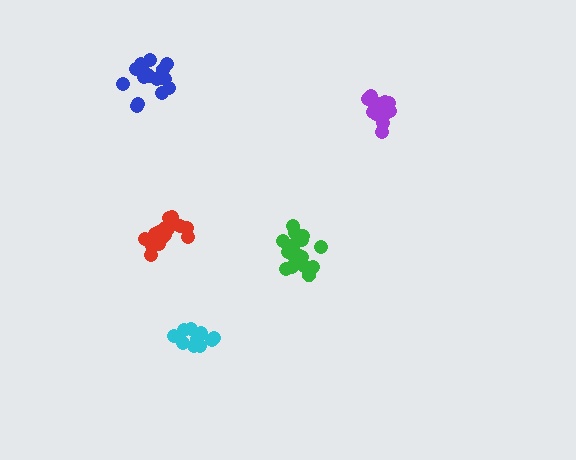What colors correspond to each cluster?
The clusters are colored: green, blue, cyan, purple, red.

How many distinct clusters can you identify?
There are 5 distinct clusters.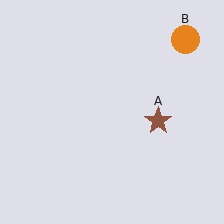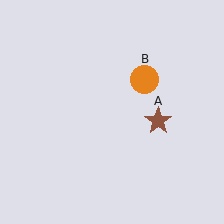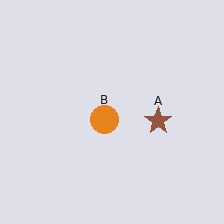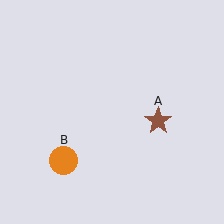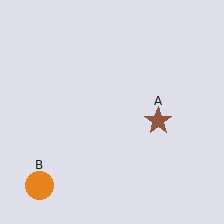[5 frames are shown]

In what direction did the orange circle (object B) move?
The orange circle (object B) moved down and to the left.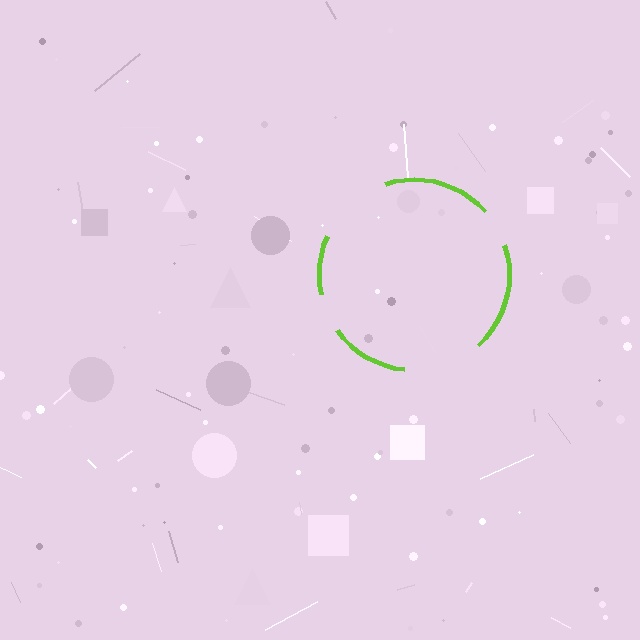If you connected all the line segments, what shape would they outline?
They would outline a circle.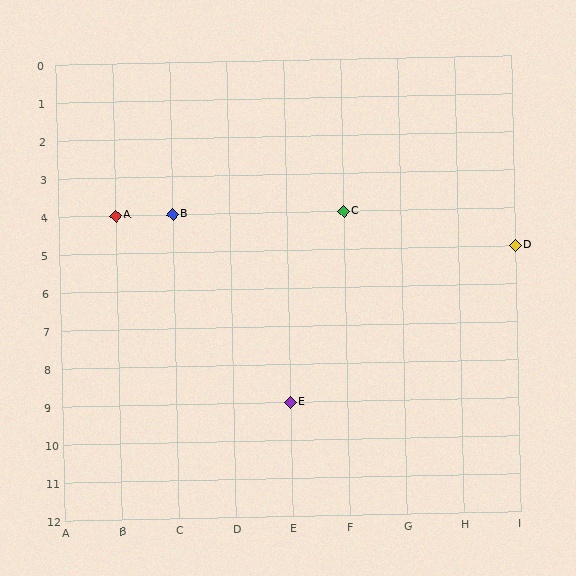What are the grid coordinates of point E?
Point E is at grid coordinates (E, 9).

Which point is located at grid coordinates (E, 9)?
Point E is at (E, 9).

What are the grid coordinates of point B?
Point B is at grid coordinates (C, 4).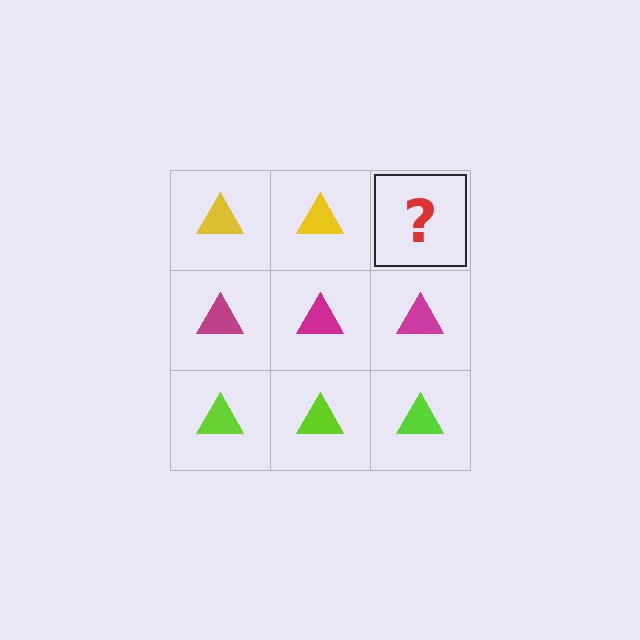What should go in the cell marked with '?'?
The missing cell should contain a yellow triangle.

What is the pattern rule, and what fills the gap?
The rule is that each row has a consistent color. The gap should be filled with a yellow triangle.